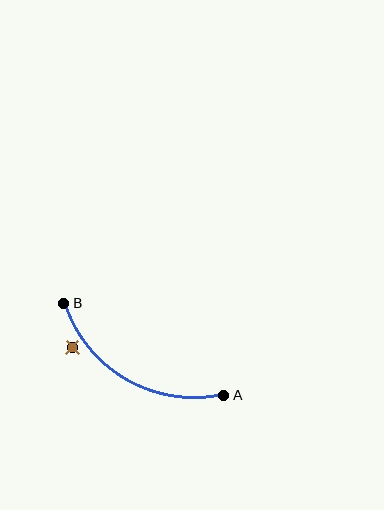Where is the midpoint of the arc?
The arc midpoint is the point on the curve farthest from the straight line joining A and B. It sits below that line.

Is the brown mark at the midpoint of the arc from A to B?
No — the brown mark does not lie on the arc at all. It sits slightly outside the curve.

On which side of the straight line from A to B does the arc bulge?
The arc bulges below the straight line connecting A and B.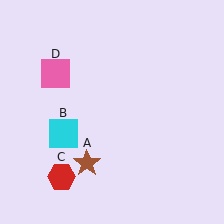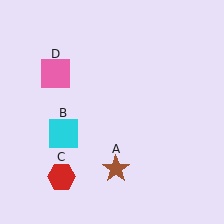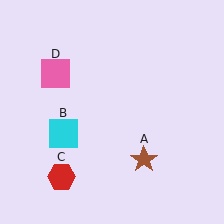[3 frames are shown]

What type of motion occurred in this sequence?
The brown star (object A) rotated counterclockwise around the center of the scene.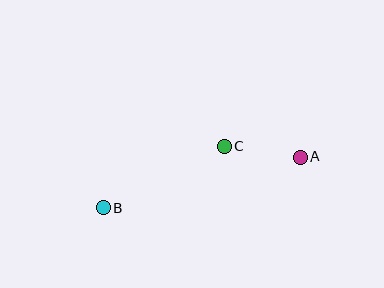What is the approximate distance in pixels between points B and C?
The distance between B and C is approximately 136 pixels.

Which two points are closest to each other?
Points A and C are closest to each other.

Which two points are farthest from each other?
Points A and B are farthest from each other.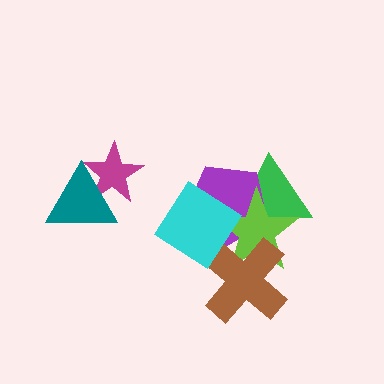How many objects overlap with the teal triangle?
1 object overlaps with the teal triangle.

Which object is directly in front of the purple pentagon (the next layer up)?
The lime star is directly in front of the purple pentagon.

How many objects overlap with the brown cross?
2 objects overlap with the brown cross.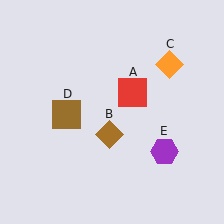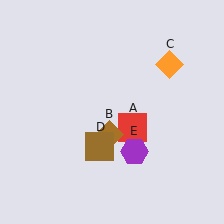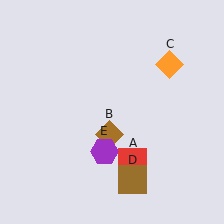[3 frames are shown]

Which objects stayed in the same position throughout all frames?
Brown diamond (object B) and orange diamond (object C) remained stationary.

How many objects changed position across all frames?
3 objects changed position: red square (object A), brown square (object D), purple hexagon (object E).